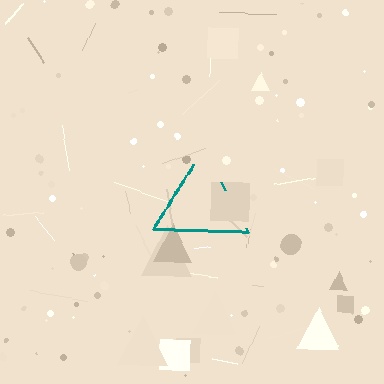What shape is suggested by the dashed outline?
The dashed outline suggests a triangle.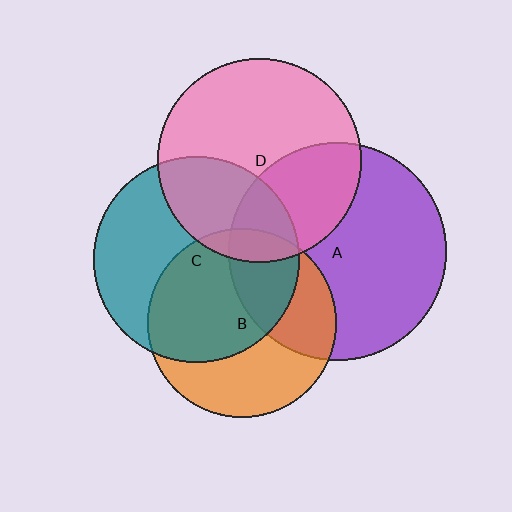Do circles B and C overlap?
Yes.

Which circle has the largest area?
Circle A (purple).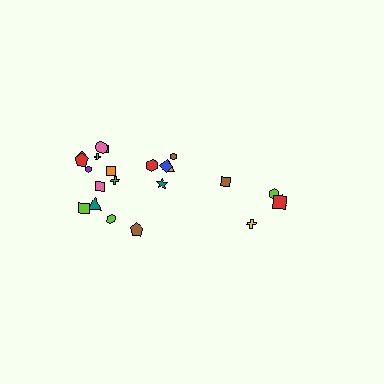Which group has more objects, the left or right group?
The left group.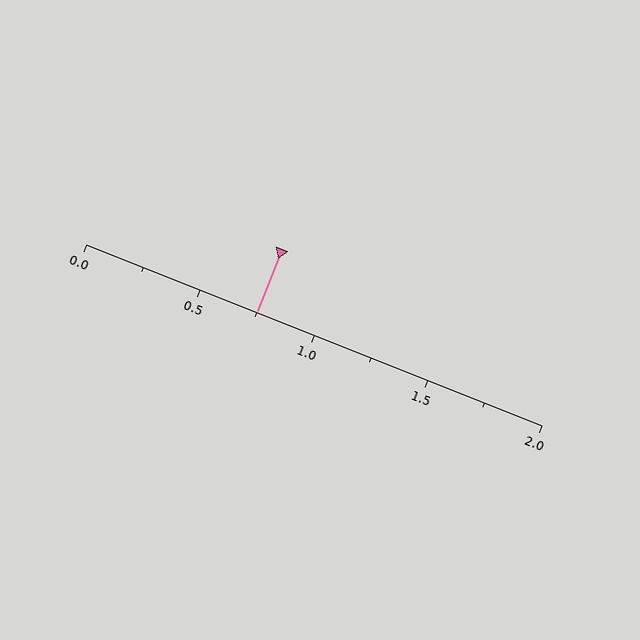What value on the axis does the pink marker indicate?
The marker indicates approximately 0.75.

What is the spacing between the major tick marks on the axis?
The major ticks are spaced 0.5 apart.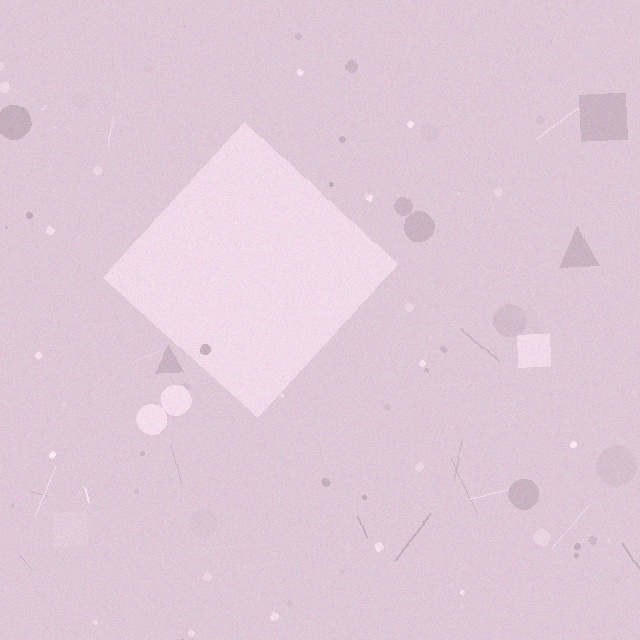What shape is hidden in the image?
A diamond is hidden in the image.